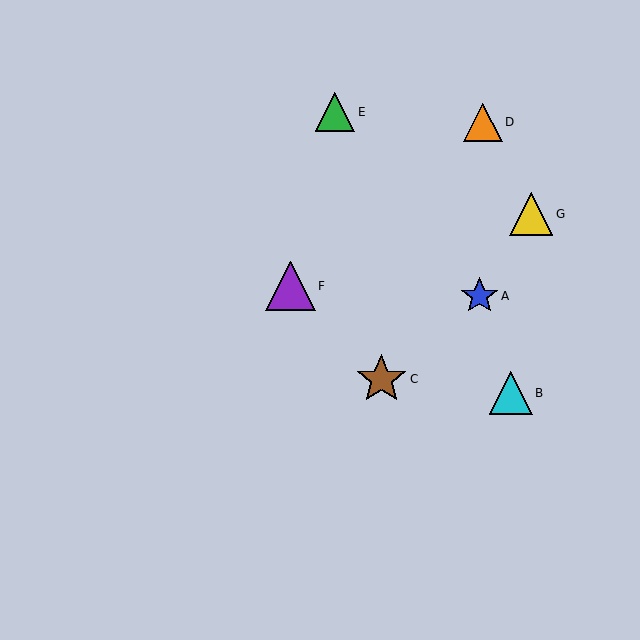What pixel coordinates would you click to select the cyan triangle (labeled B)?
Click at (511, 393) to select the cyan triangle B.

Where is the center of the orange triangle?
The center of the orange triangle is at (483, 122).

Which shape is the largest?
The brown star (labeled C) is the largest.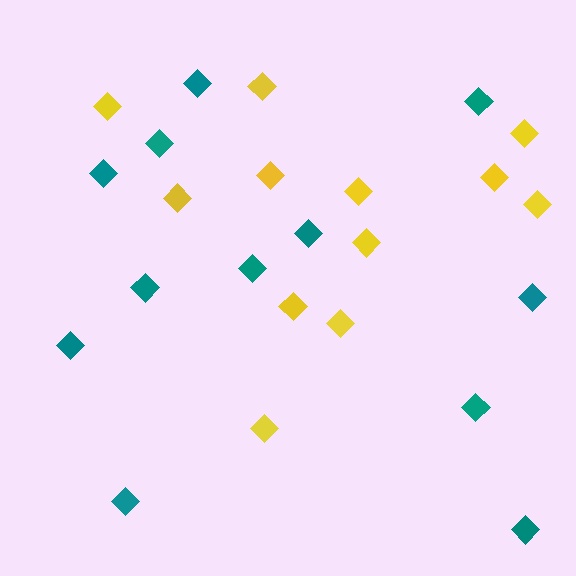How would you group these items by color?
There are 2 groups: one group of teal diamonds (12) and one group of yellow diamonds (12).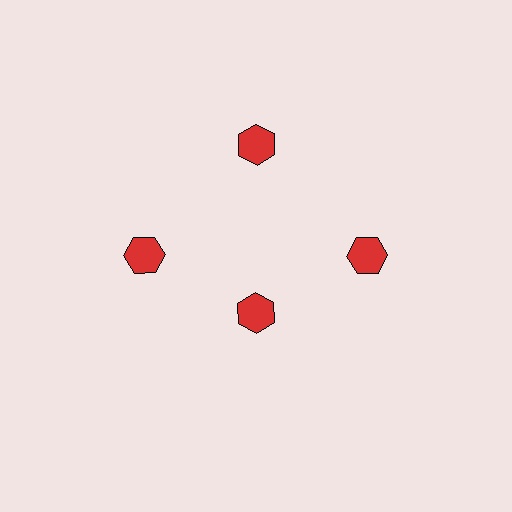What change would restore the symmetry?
The symmetry would be restored by moving it outward, back onto the ring so that all 4 hexagons sit at equal angles and equal distance from the center.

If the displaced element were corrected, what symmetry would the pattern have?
It would have 4-fold rotational symmetry — the pattern would map onto itself every 90 degrees.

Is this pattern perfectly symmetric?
No. The 4 red hexagons are arranged in a ring, but one element near the 6 o'clock position is pulled inward toward the center, breaking the 4-fold rotational symmetry.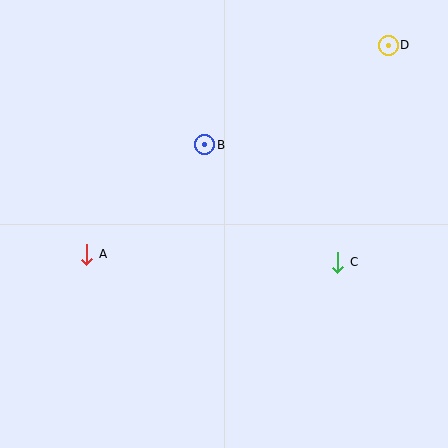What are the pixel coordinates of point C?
Point C is at (338, 262).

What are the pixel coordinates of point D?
Point D is at (388, 45).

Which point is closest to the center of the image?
Point B at (205, 145) is closest to the center.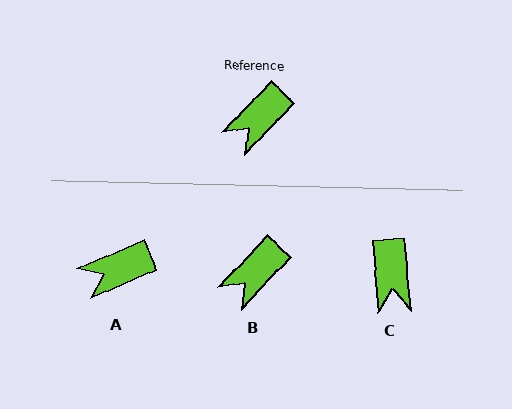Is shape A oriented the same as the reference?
No, it is off by about 23 degrees.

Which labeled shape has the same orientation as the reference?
B.